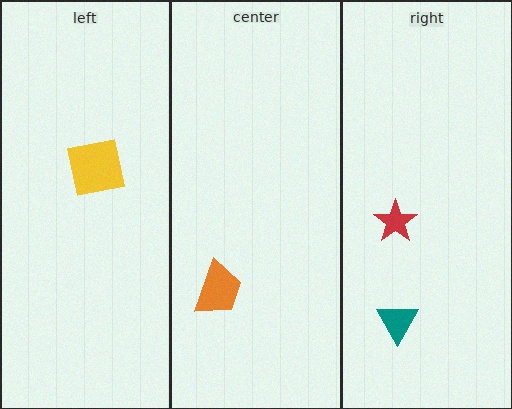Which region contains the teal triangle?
The right region.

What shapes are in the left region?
The yellow square.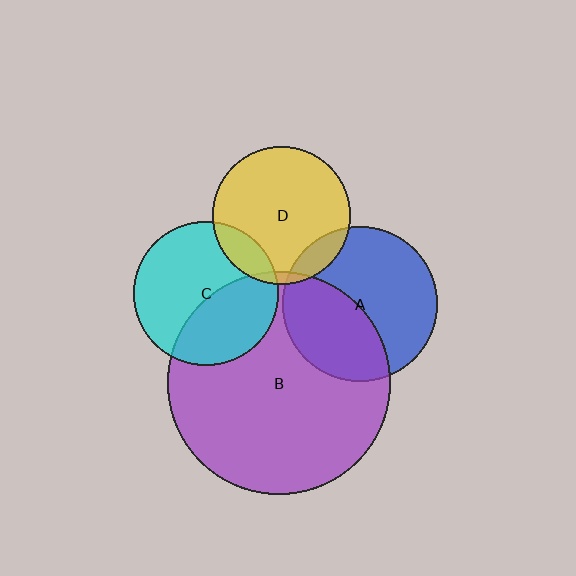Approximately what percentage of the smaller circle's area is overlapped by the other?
Approximately 15%.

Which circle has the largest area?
Circle B (purple).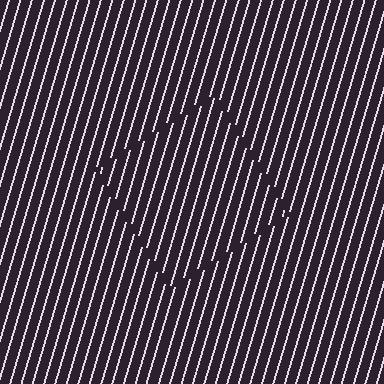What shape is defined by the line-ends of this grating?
An illusory square. The interior of the shape contains the same grating, shifted by half a period — the contour is defined by the phase discontinuity where line-ends from the inner and outer gratings abut.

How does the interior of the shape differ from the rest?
The interior of the shape contains the same grating, shifted by half a period — the contour is defined by the phase discontinuity where line-ends from the inner and outer gratings abut.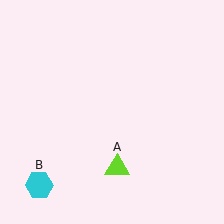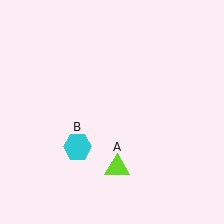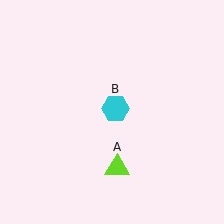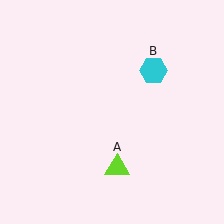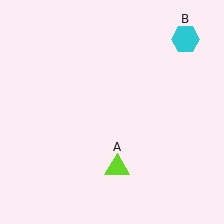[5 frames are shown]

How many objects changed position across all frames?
1 object changed position: cyan hexagon (object B).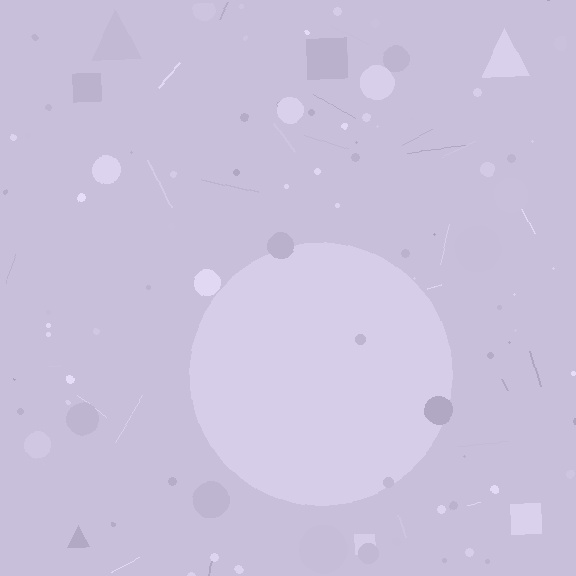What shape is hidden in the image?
A circle is hidden in the image.